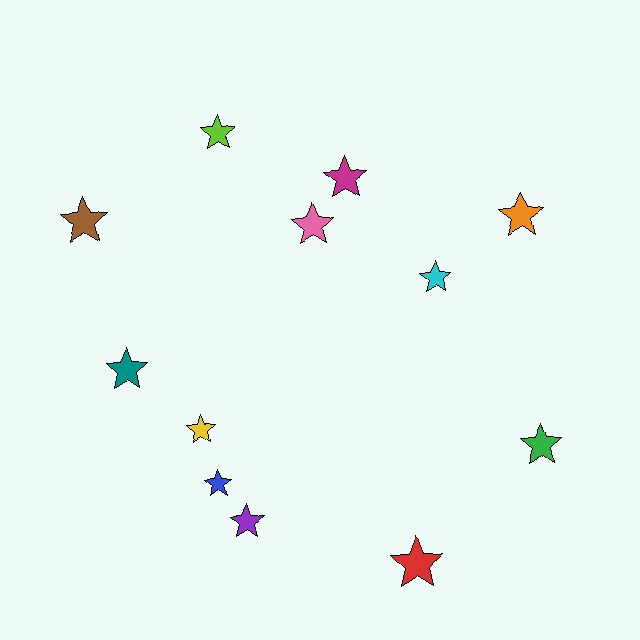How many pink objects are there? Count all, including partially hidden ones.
There is 1 pink object.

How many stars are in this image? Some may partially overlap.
There are 12 stars.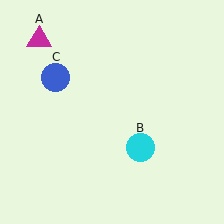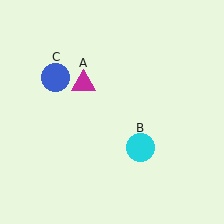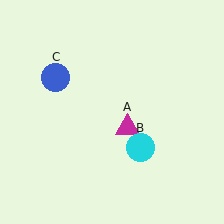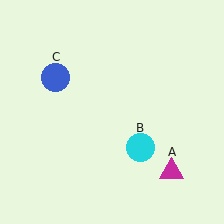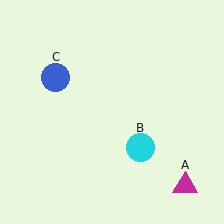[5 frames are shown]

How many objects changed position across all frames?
1 object changed position: magenta triangle (object A).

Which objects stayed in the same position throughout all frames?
Cyan circle (object B) and blue circle (object C) remained stationary.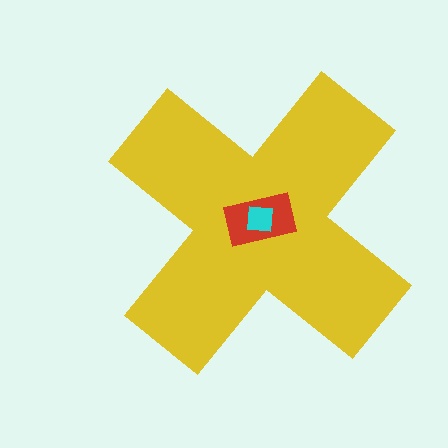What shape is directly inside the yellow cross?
The red rectangle.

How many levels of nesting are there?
3.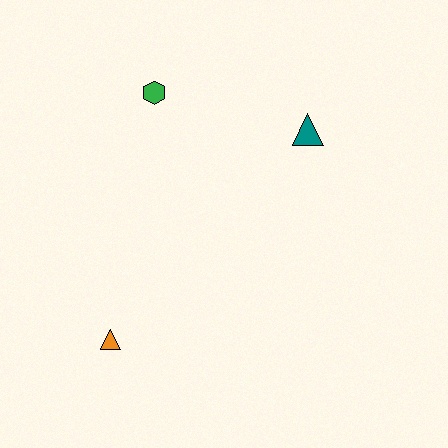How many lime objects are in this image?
There are no lime objects.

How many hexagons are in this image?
There is 1 hexagon.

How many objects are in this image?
There are 3 objects.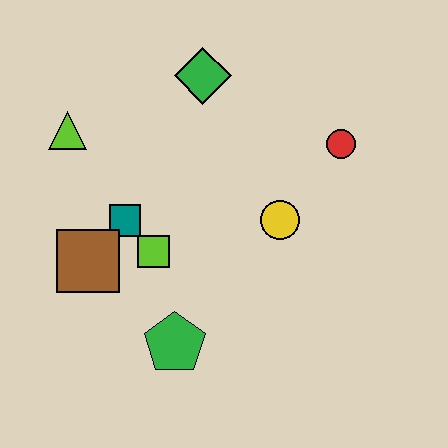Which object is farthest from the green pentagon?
The green diamond is farthest from the green pentagon.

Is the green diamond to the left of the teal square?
No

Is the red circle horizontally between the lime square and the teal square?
No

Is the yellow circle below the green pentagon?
No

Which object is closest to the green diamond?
The lime triangle is closest to the green diamond.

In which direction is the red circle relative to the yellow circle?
The red circle is above the yellow circle.